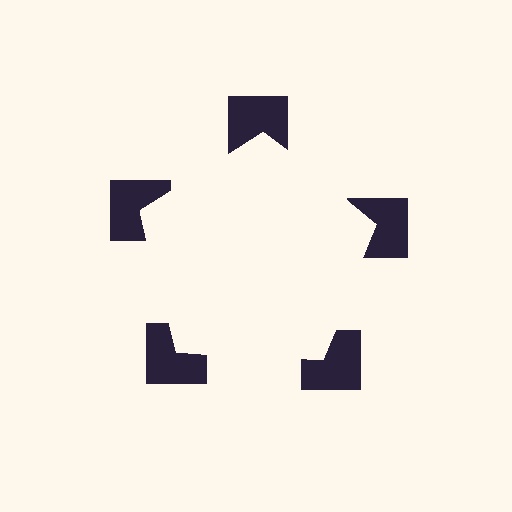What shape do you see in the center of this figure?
An illusory pentagon — its edges are inferred from the aligned wedge cuts in the notched squares, not physically drawn.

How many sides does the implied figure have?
5 sides.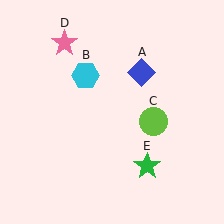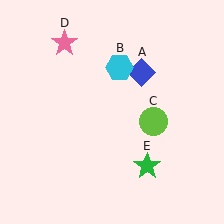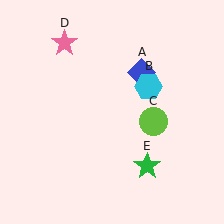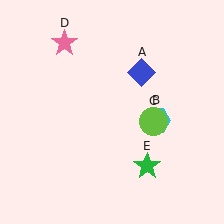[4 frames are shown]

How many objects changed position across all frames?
1 object changed position: cyan hexagon (object B).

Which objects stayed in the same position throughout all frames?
Blue diamond (object A) and lime circle (object C) and pink star (object D) and green star (object E) remained stationary.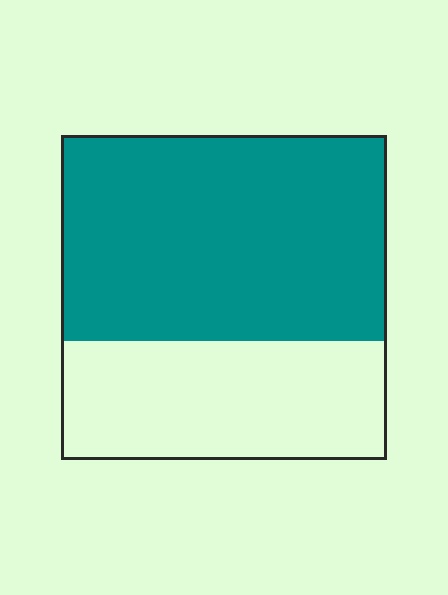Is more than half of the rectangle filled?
Yes.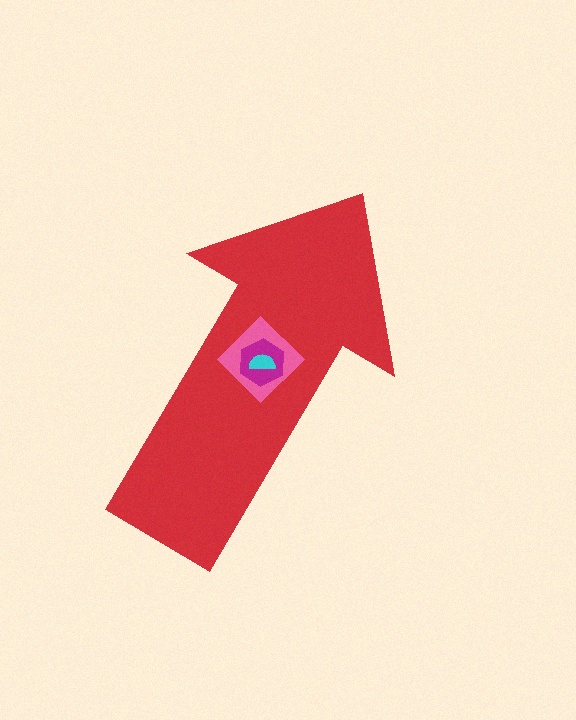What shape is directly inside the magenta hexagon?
The cyan semicircle.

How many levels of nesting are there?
4.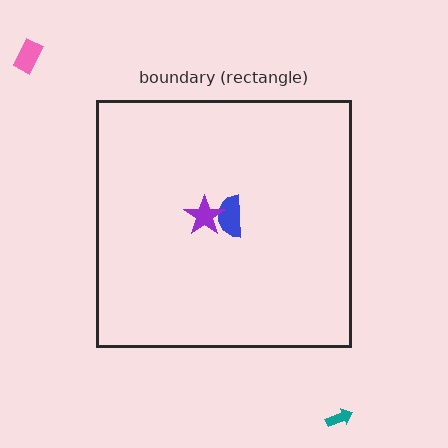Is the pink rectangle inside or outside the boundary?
Outside.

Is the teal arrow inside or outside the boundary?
Outside.